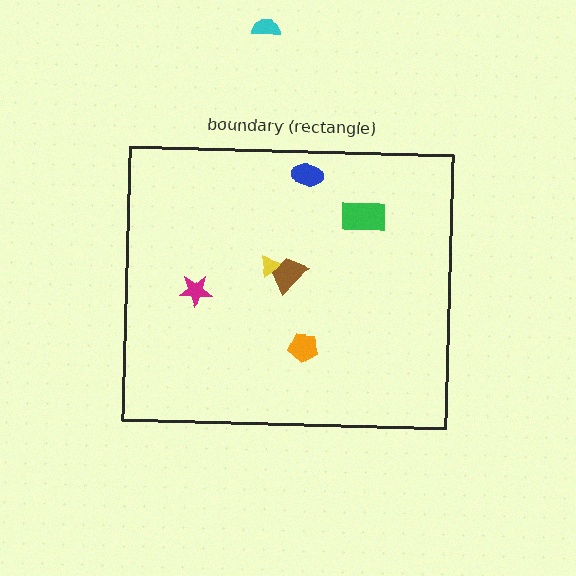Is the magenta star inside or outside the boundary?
Inside.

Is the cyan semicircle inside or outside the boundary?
Outside.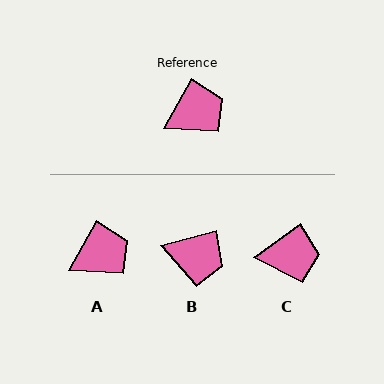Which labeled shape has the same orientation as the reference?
A.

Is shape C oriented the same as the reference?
No, it is off by about 24 degrees.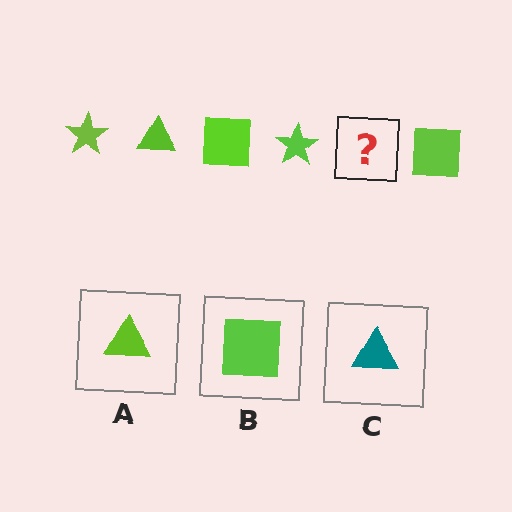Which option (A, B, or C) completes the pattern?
A.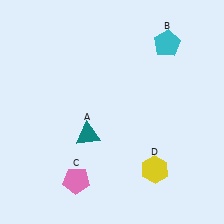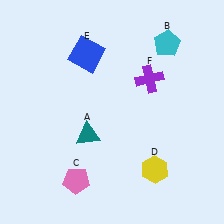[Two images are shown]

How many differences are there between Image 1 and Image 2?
There are 2 differences between the two images.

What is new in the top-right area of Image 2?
A purple cross (F) was added in the top-right area of Image 2.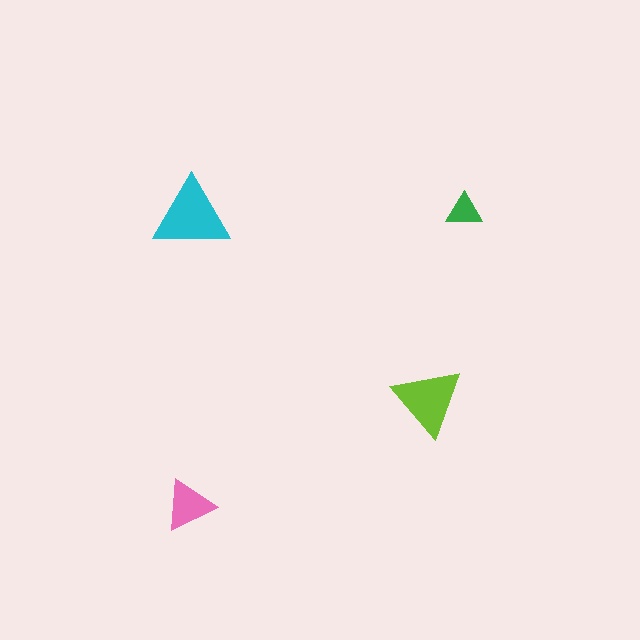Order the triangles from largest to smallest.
the cyan one, the lime one, the pink one, the green one.